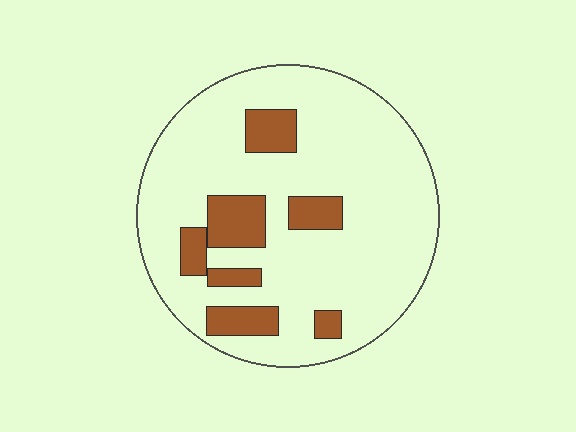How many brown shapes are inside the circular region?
7.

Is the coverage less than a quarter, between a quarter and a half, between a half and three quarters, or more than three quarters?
Less than a quarter.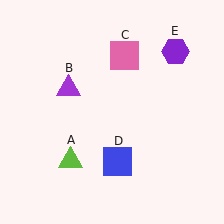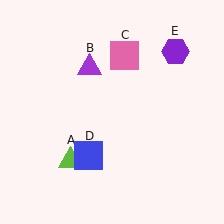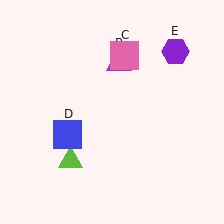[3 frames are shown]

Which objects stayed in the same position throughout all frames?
Lime triangle (object A) and pink square (object C) and purple hexagon (object E) remained stationary.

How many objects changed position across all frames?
2 objects changed position: purple triangle (object B), blue square (object D).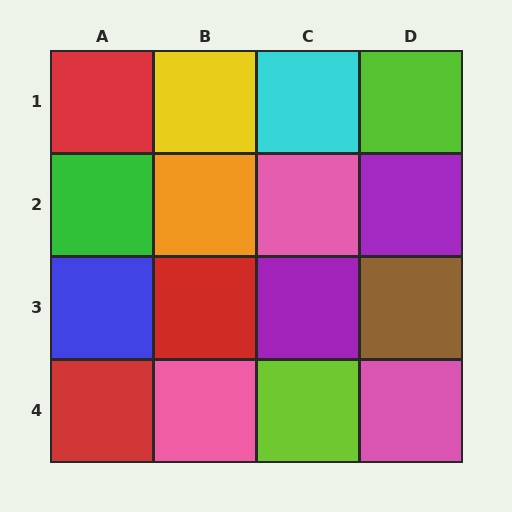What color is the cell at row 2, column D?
Purple.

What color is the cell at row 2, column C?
Pink.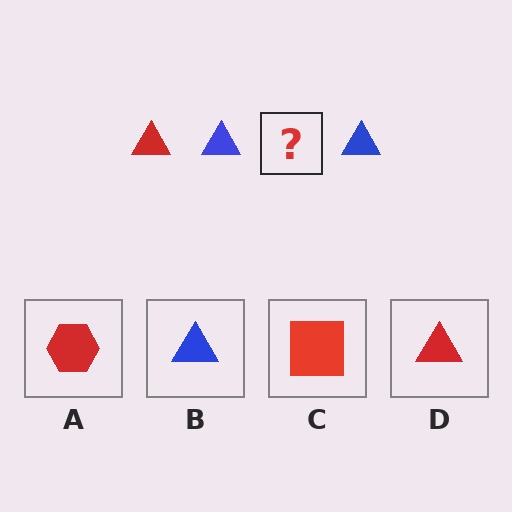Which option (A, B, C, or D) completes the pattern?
D.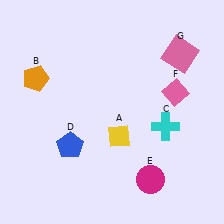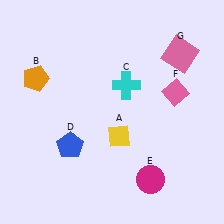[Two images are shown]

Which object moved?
The cyan cross (C) moved up.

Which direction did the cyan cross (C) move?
The cyan cross (C) moved up.